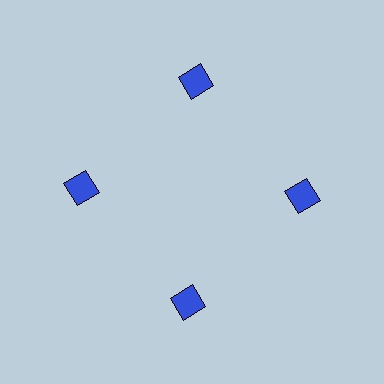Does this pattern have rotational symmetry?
Yes, this pattern has 4-fold rotational symmetry. It looks the same after rotating 90 degrees around the center.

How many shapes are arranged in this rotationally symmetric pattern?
There are 4 shapes, arranged in 4 groups of 1.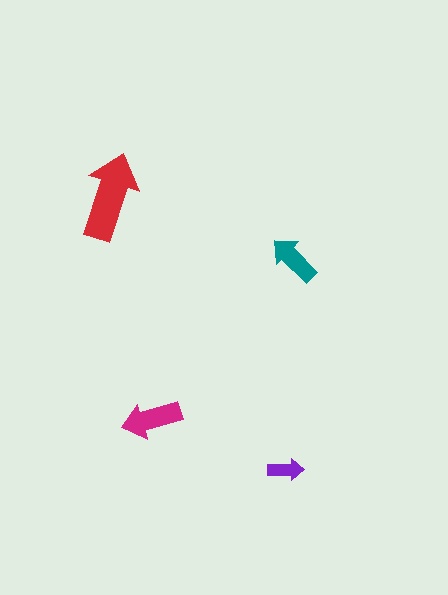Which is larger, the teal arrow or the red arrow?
The red one.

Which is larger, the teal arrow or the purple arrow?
The teal one.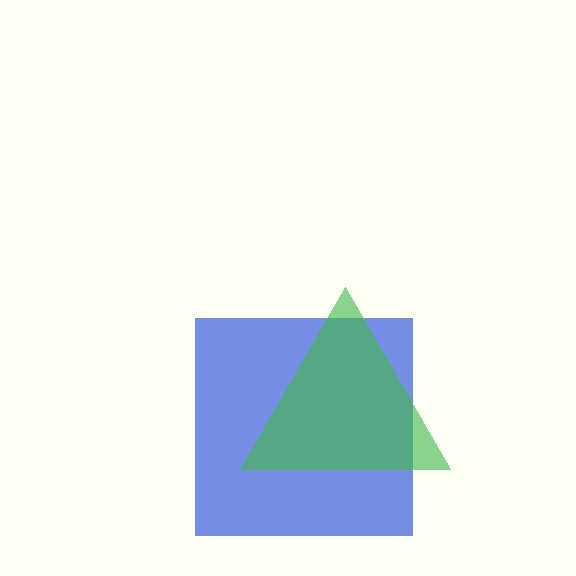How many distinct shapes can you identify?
There are 2 distinct shapes: a blue square, a green triangle.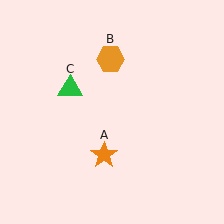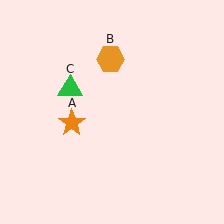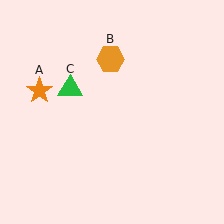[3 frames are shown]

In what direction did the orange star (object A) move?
The orange star (object A) moved up and to the left.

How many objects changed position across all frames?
1 object changed position: orange star (object A).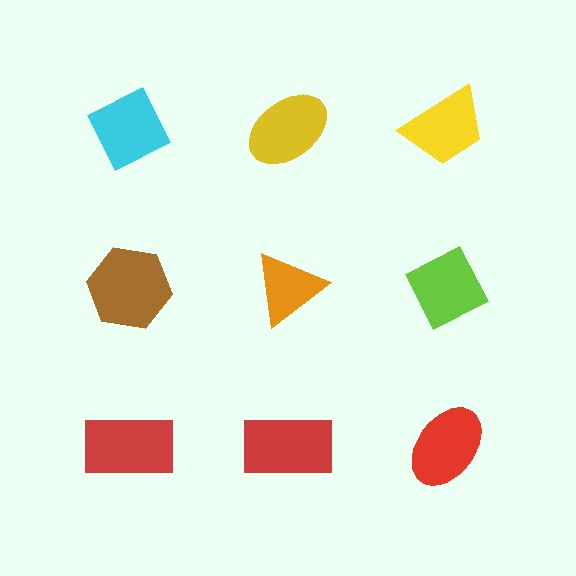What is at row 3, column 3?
A red ellipse.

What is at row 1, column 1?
A cyan diamond.